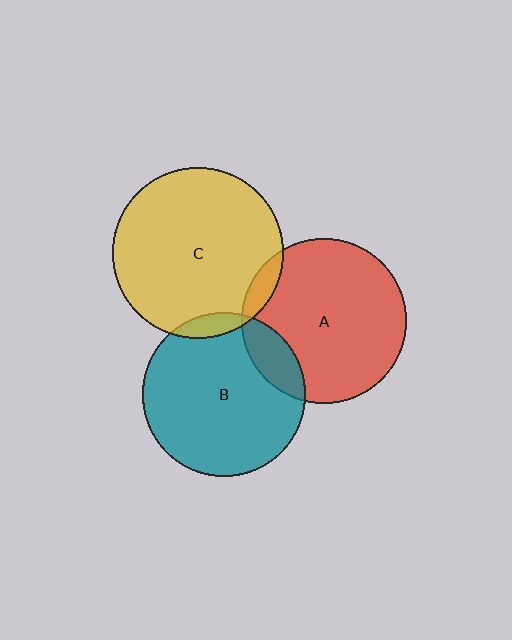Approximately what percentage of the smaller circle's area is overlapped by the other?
Approximately 15%.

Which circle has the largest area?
Circle C (yellow).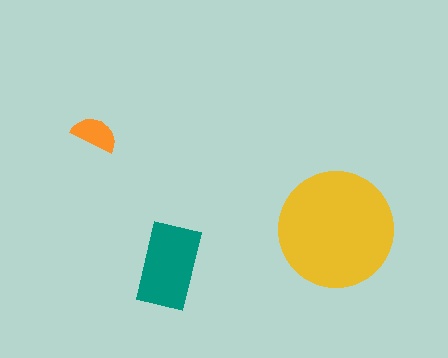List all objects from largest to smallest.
The yellow circle, the teal rectangle, the orange semicircle.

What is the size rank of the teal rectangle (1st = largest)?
2nd.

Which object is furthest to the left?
The orange semicircle is leftmost.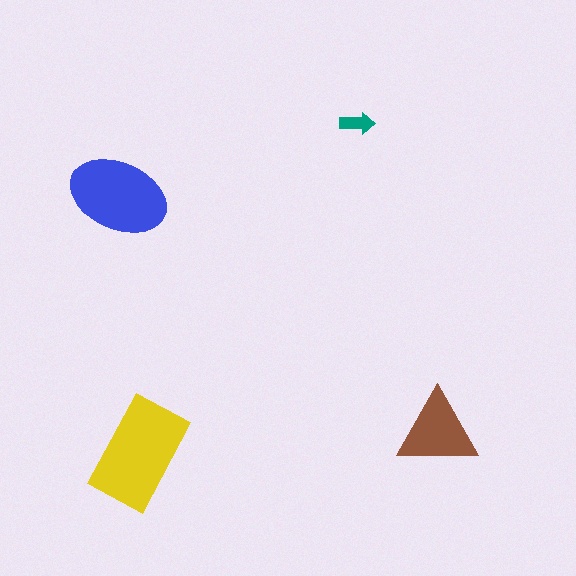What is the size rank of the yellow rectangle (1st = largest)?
1st.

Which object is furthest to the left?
The blue ellipse is leftmost.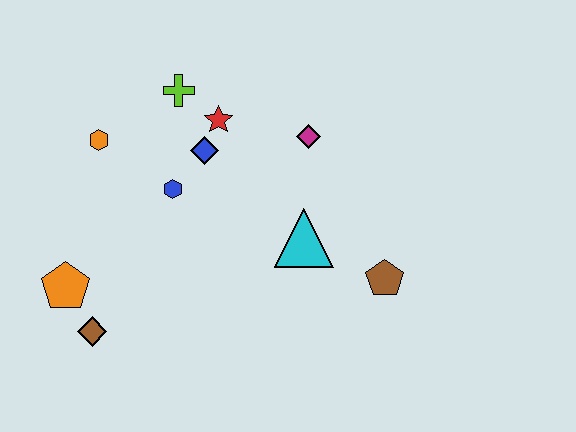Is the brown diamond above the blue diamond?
No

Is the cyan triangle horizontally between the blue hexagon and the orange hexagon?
No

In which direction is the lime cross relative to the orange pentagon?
The lime cross is above the orange pentagon.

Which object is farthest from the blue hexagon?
The brown pentagon is farthest from the blue hexagon.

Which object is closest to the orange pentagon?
The brown diamond is closest to the orange pentagon.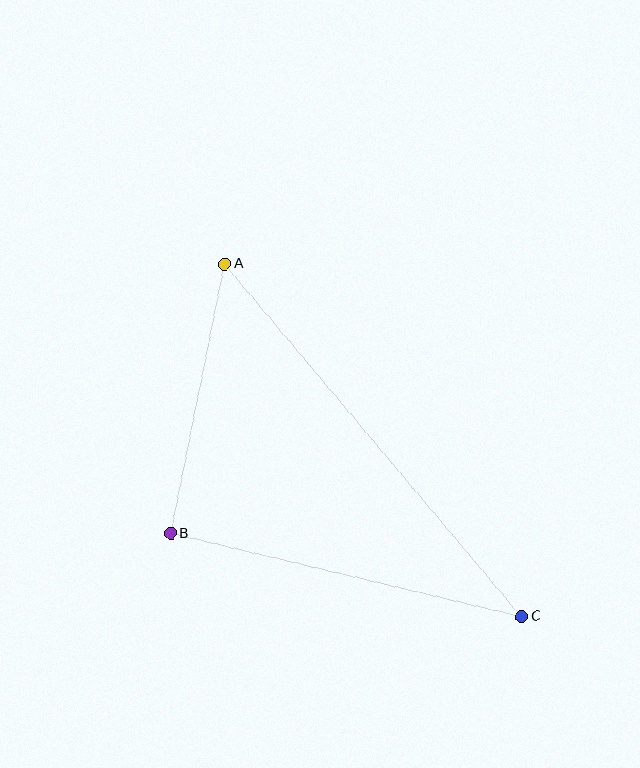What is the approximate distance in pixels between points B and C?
The distance between B and C is approximately 361 pixels.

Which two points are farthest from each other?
Points A and C are farthest from each other.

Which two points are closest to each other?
Points A and B are closest to each other.